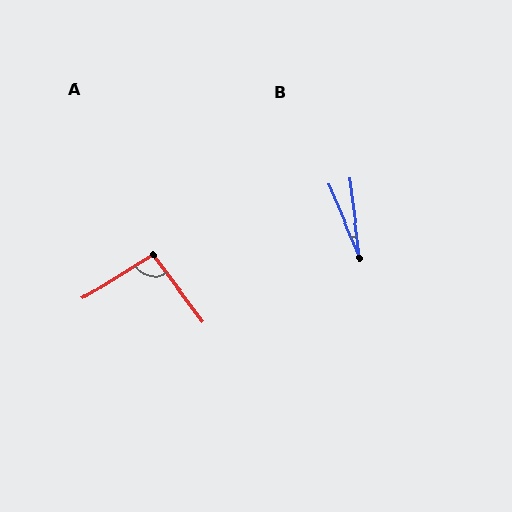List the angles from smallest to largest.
B (16°), A (95°).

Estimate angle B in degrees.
Approximately 16 degrees.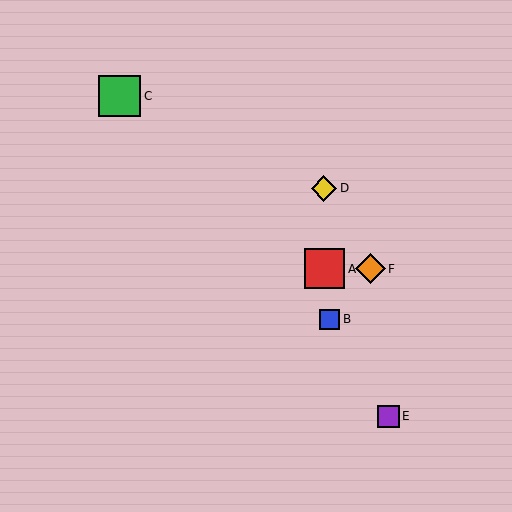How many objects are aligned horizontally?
2 objects (A, F) are aligned horizontally.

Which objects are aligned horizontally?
Objects A, F are aligned horizontally.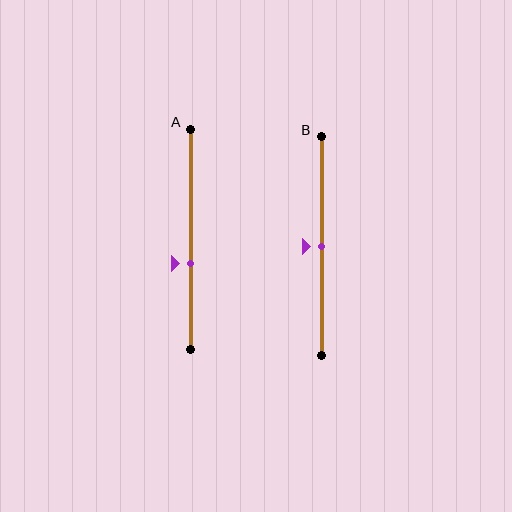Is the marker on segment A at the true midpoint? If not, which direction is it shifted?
No, the marker on segment A is shifted downward by about 11% of the segment length.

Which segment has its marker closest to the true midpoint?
Segment B has its marker closest to the true midpoint.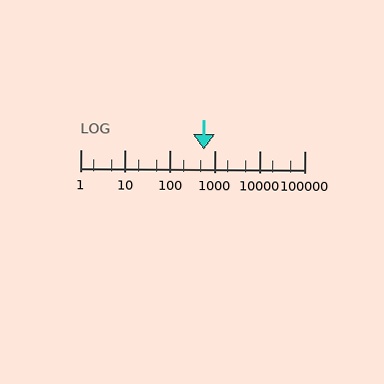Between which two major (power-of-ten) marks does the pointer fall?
The pointer is between 100 and 1000.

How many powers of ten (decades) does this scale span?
The scale spans 5 decades, from 1 to 100000.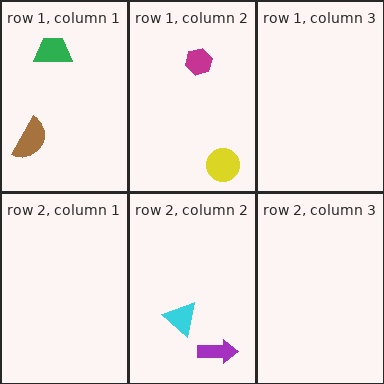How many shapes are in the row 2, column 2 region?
2.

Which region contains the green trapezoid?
The row 1, column 1 region.